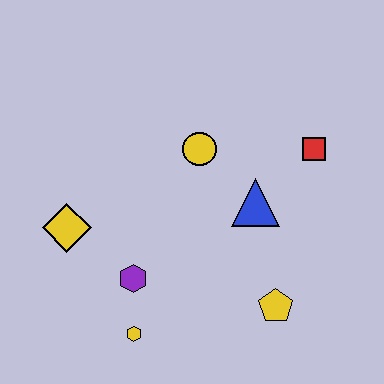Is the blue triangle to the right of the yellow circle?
Yes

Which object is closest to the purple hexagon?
The yellow hexagon is closest to the purple hexagon.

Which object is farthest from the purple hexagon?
The red square is farthest from the purple hexagon.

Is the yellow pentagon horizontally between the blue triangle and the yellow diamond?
No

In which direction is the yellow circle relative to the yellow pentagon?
The yellow circle is above the yellow pentagon.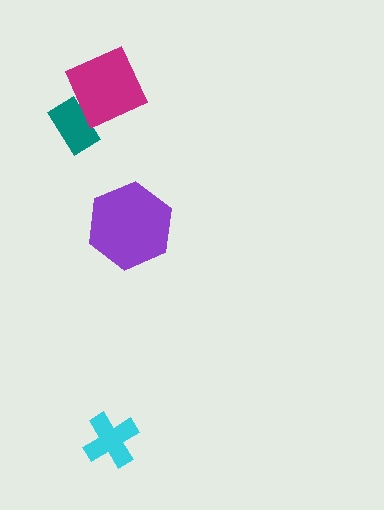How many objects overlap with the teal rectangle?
1 object overlaps with the teal rectangle.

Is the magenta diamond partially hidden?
No, no other shape covers it.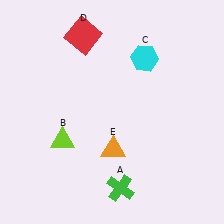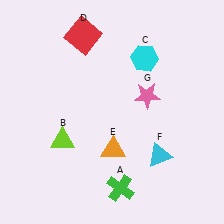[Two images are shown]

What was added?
A cyan triangle (F), a pink star (G) were added in Image 2.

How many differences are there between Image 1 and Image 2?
There are 2 differences between the two images.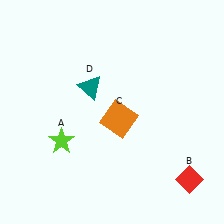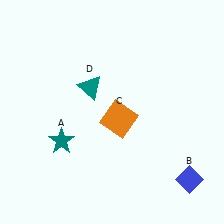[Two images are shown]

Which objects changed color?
A changed from lime to teal. B changed from red to blue.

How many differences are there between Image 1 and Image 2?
There are 2 differences between the two images.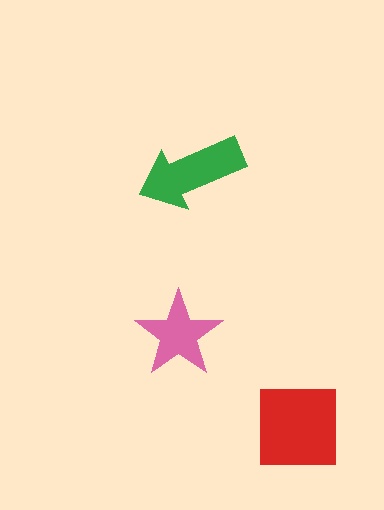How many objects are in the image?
There are 3 objects in the image.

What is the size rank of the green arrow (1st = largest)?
2nd.